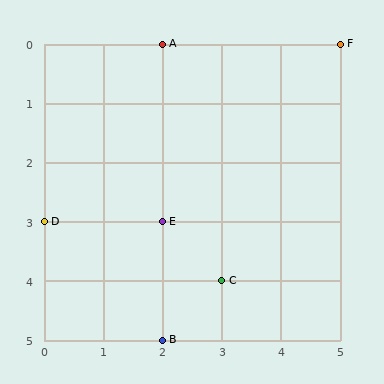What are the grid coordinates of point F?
Point F is at grid coordinates (5, 0).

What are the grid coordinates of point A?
Point A is at grid coordinates (2, 0).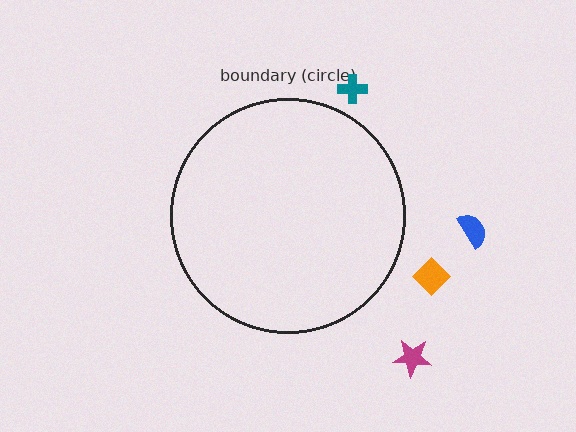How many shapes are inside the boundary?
0 inside, 4 outside.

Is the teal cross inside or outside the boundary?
Outside.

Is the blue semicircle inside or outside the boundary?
Outside.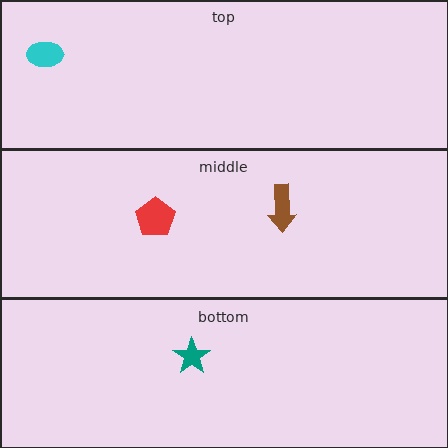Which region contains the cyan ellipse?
The top region.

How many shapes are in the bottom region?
1.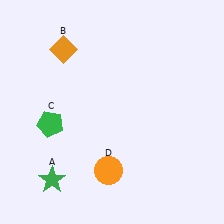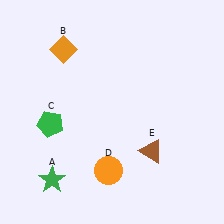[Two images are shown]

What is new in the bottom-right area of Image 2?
A brown triangle (E) was added in the bottom-right area of Image 2.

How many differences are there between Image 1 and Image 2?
There is 1 difference between the two images.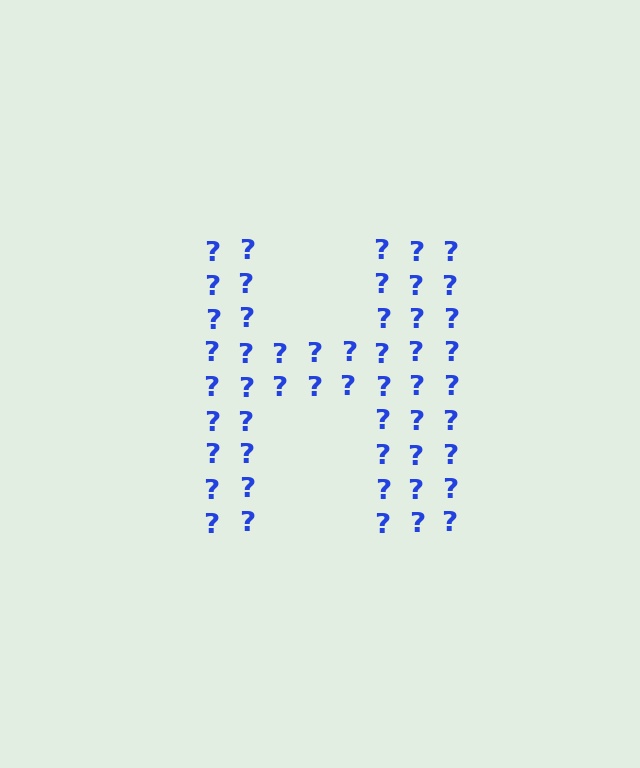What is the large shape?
The large shape is the letter H.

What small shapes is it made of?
It is made of small question marks.